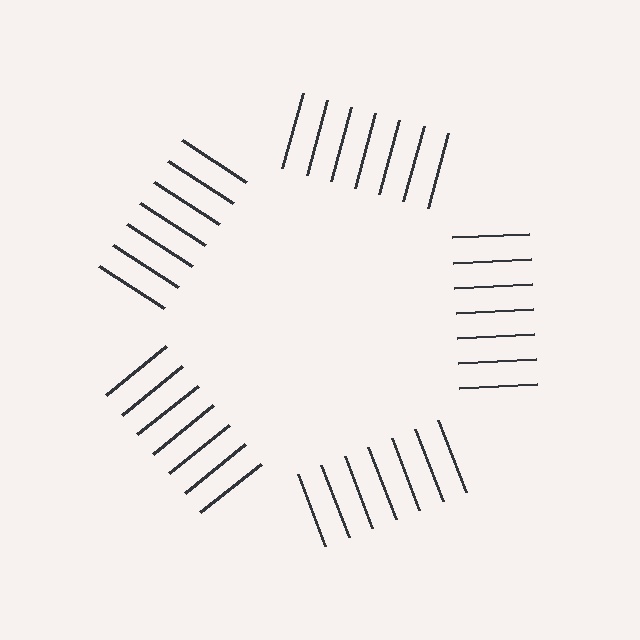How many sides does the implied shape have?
5 sides — the line-ends trace a pentagon.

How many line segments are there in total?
35 — 7 along each of the 5 edges.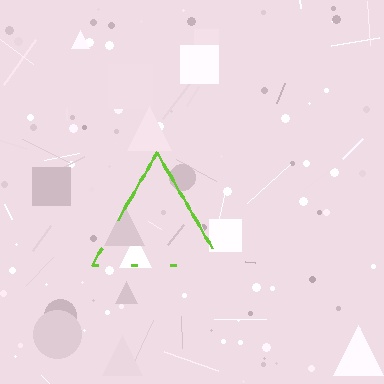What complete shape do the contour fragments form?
The contour fragments form a triangle.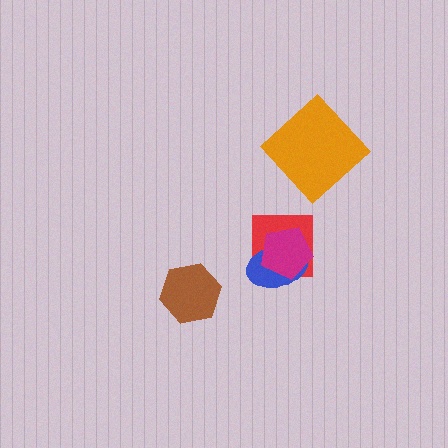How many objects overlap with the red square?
2 objects overlap with the red square.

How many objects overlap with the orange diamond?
0 objects overlap with the orange diamond.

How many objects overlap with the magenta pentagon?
2 objects overlap with the magenta pentagon.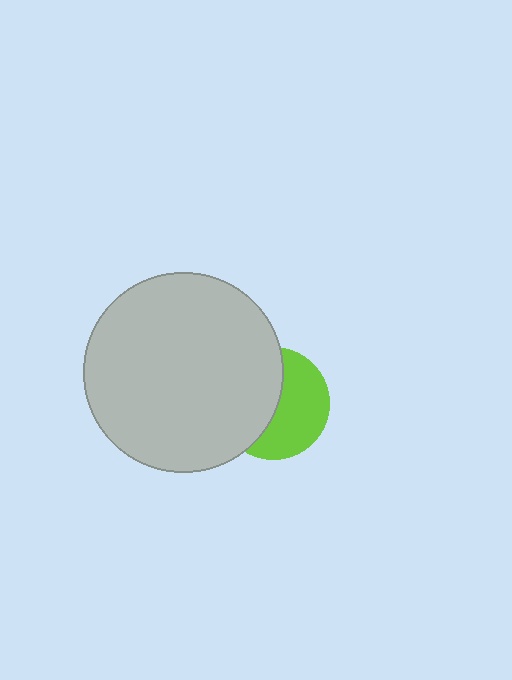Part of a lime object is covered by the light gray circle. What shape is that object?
It is a circle.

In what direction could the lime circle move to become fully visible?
The lime circle could move right. That would shift it out from behind the light gray circle entirely.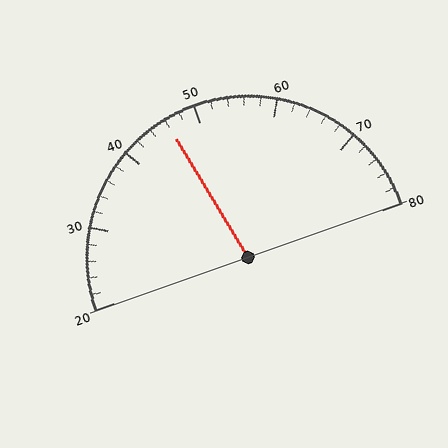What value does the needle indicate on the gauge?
The needle indicates approximately 46.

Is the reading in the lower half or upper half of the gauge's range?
The reading is in the lower half of the range (20 to 80).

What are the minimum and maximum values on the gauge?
The gauge ranges from 20 to 80.